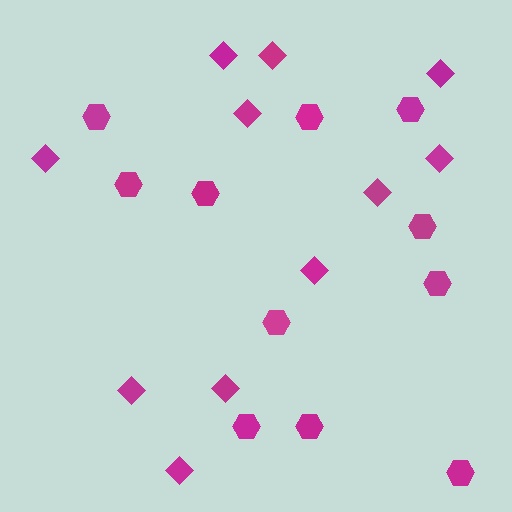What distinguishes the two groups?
There are 2 groups: one group of hexagons (11) and one group of diamonds (11).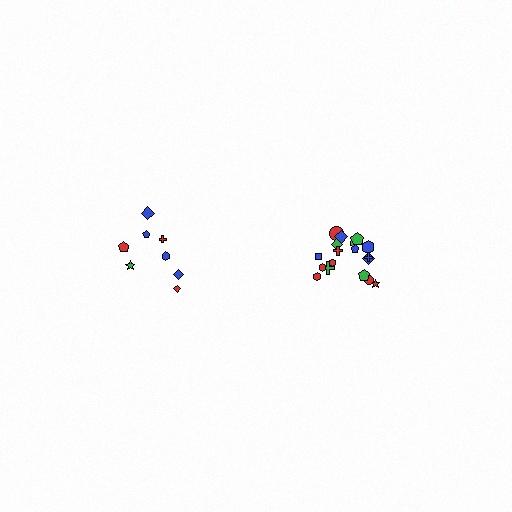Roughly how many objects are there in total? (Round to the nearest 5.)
Roughly 25 objects in total.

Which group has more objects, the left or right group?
The right group.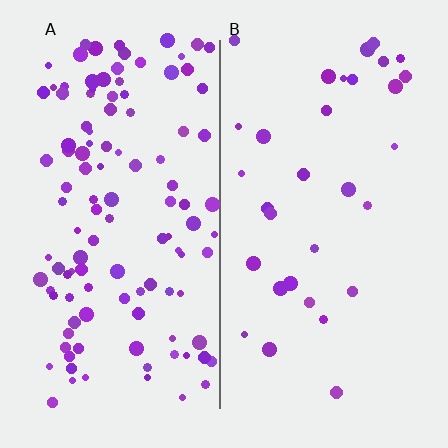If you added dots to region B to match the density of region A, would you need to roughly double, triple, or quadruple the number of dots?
Approximately quadruple.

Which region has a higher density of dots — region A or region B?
A (the left).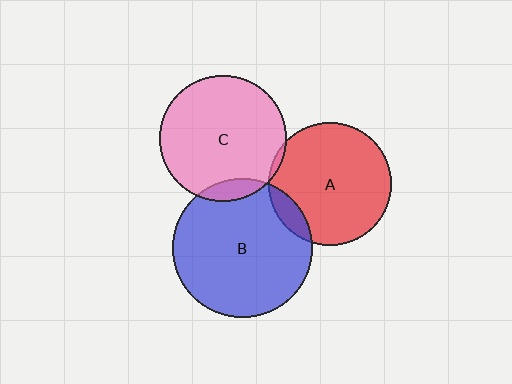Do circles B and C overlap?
Yes.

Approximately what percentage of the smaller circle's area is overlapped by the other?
Approximately 10%.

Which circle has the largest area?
Circle B (blue).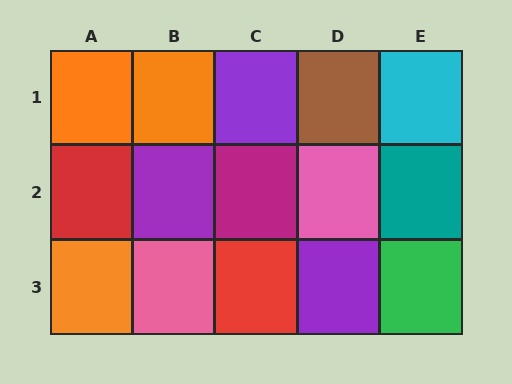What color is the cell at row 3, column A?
Orange.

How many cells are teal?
1 cell is teal.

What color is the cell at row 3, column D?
Purple.